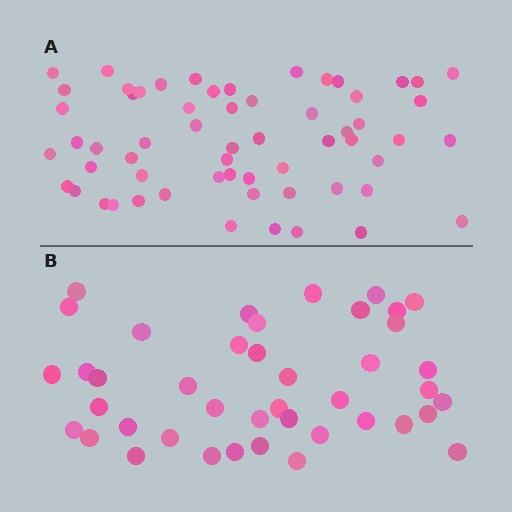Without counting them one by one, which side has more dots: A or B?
Region A (the top region) has more dots.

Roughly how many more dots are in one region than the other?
Region A has approximately 20 more dots than region B.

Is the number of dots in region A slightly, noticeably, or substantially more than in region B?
Region A has noticeably more, but not dramatically so. The ratio is roughly 1.4 to 1.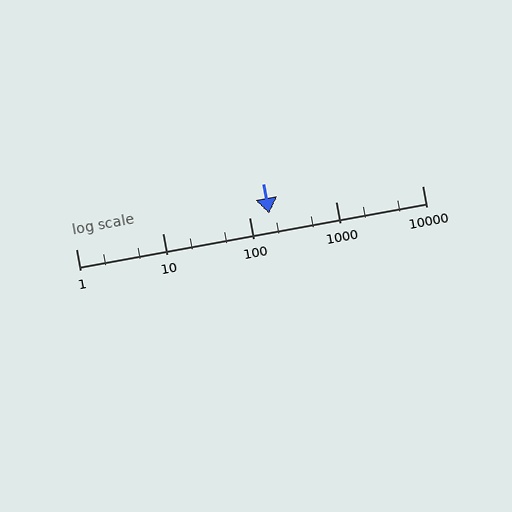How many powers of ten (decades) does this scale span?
The scale spans 4 decades, from 1 to 10000.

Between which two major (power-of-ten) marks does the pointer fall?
The pointer is between 100 and 1000.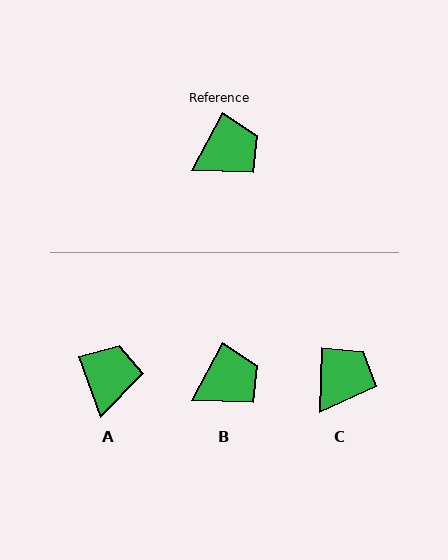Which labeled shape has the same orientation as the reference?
B.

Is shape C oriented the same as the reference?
No, it is off by about 26 degrees.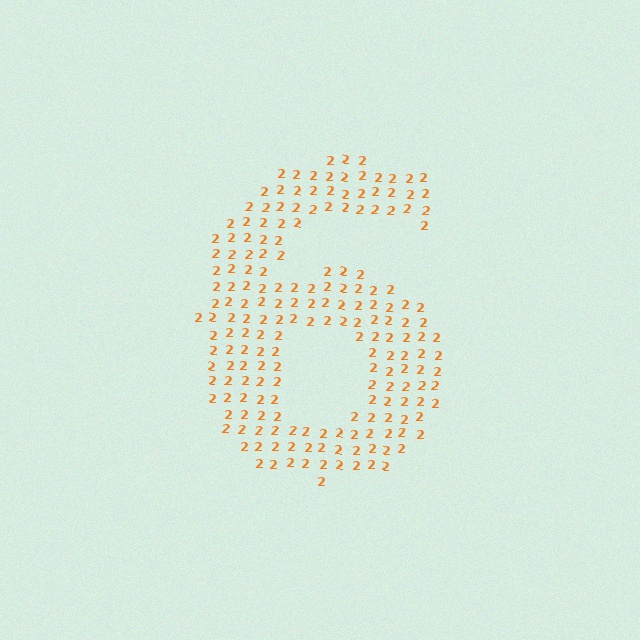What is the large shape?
The large shape is the digit 6.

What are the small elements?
The small elements are digit 2's.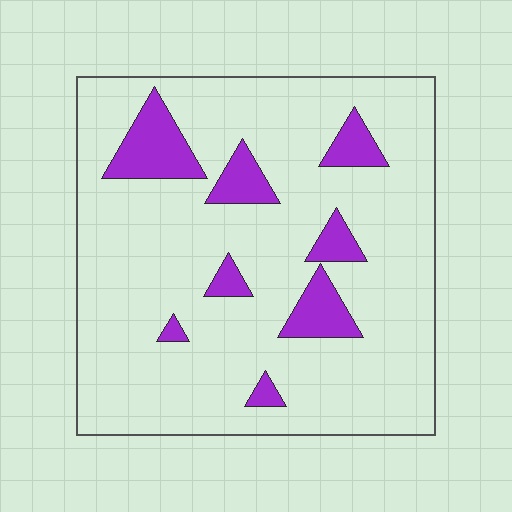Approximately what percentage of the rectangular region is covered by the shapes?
Approximately 15%.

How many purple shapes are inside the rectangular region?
8.